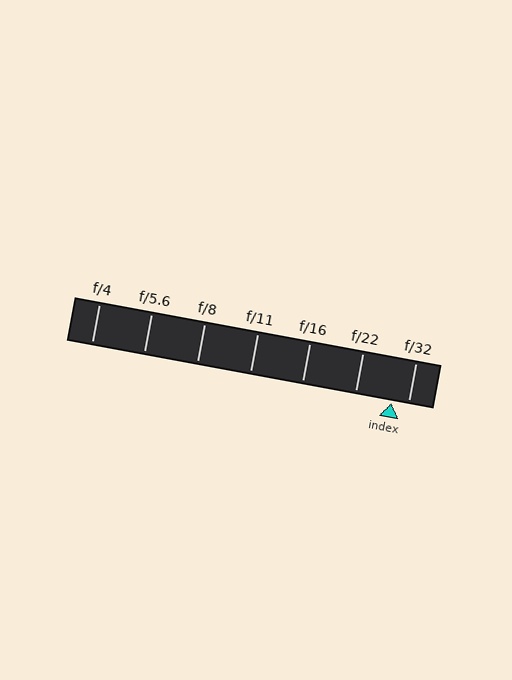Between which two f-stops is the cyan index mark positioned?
The index mark is between f/22 and f/32.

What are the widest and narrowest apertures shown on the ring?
The widest aperture shown is f/4 and the narrowest is f/32.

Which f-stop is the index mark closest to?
The index mark is closest to f/32.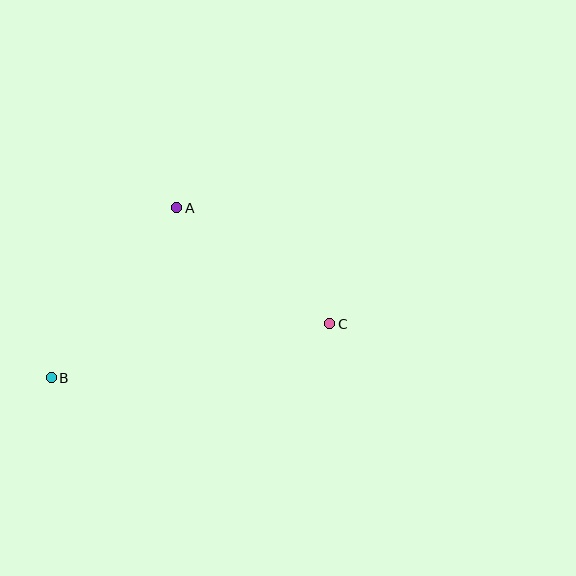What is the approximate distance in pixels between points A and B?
The distance between A and B is approximately 211 pixels.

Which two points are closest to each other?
Points A and C are closest to each other.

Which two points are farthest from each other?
Points B and C are farthest from each other.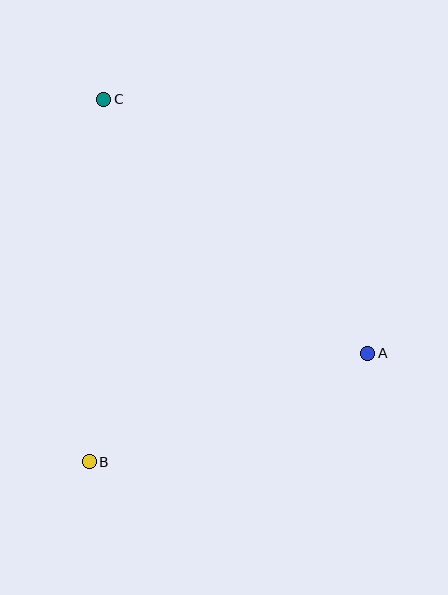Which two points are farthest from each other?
Points A and C are farthest from each other.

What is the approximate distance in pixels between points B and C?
The distance between B and C is approximately 363 pixels.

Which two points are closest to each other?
Points A and B are closest to each other.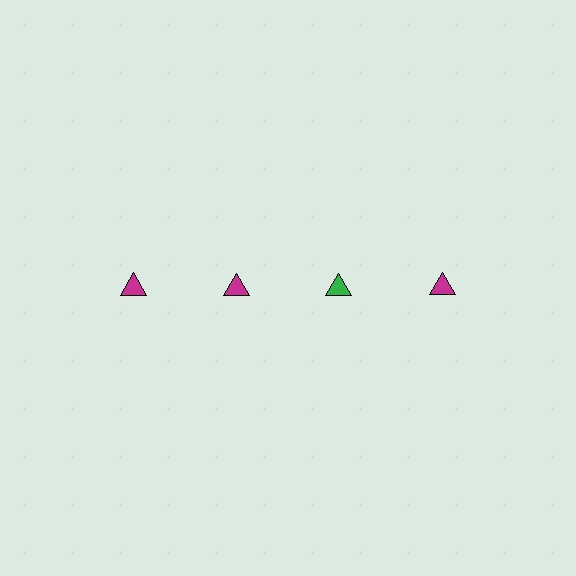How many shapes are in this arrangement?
There are 4 shapes arranged in a grid pattern.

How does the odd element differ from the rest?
It has a different color: green instead of magenta.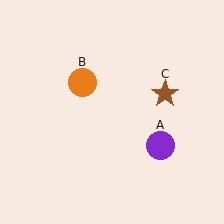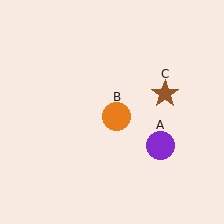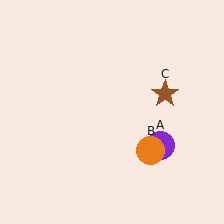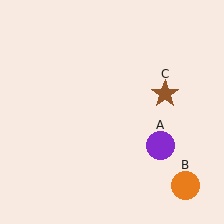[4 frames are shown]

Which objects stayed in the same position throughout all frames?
Purple circle (object A) and brown star (object C) remained stationary.